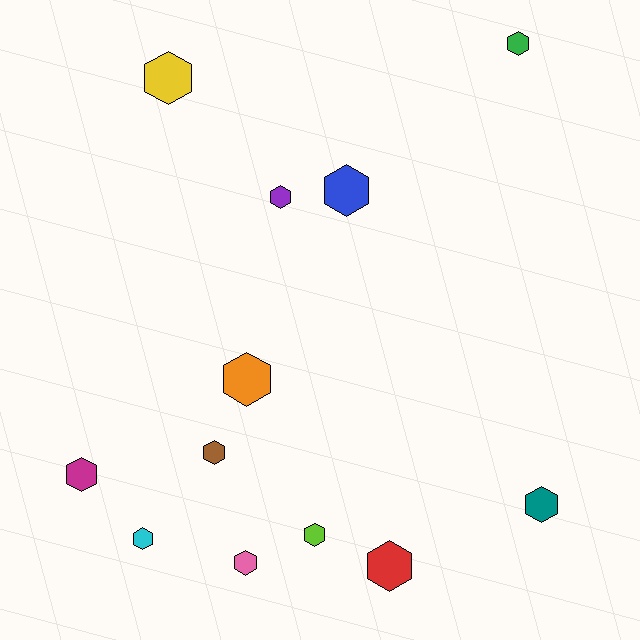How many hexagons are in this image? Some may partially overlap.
There are 12 hexagons.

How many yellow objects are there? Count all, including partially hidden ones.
There is 1 yellow object.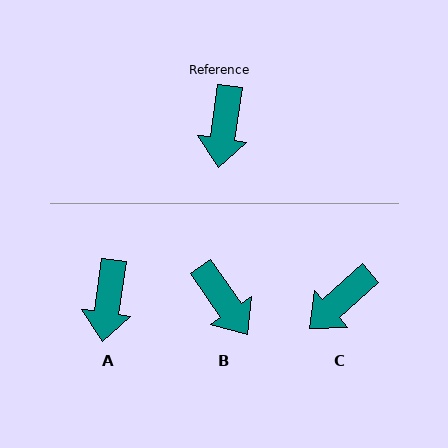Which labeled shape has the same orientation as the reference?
A.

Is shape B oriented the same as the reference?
No, it is off by about 43 degrees.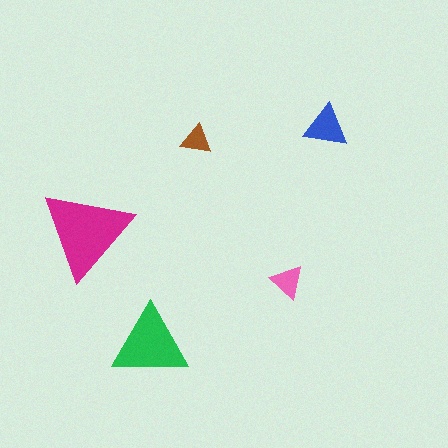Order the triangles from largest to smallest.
the magenta one, the green one, the blue one, the pink one, the brown one.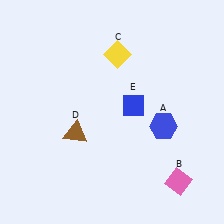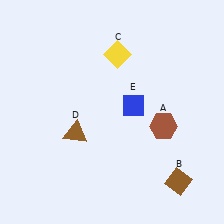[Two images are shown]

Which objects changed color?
A changed from blue to brown. B changed from pink to brown.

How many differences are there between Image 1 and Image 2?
There are 2 differences between the two images.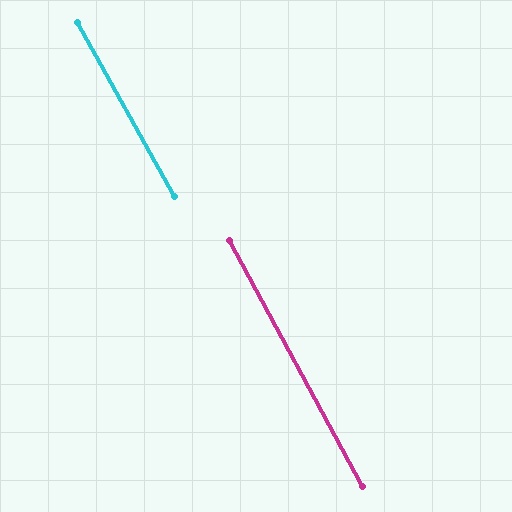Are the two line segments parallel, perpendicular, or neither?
Parallel — their directions differ by only 0.6°.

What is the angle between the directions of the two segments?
Approximately 1 degree.